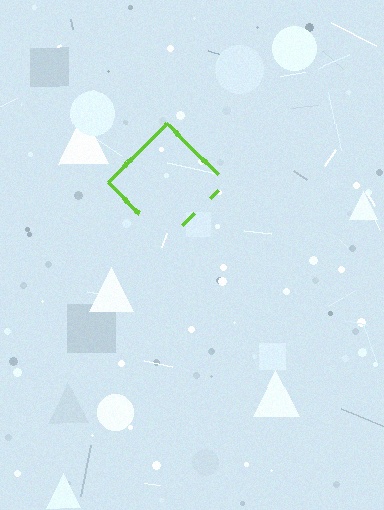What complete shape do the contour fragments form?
The contour fragments form a diamond.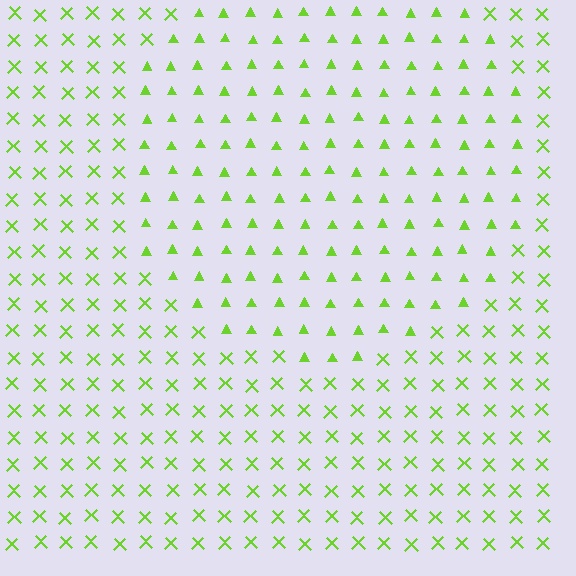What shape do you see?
I see a circle.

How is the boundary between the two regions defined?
The boundary is defined by a change in element shape: triangles inside vs. X marks outside. All elements share the same color and spacing.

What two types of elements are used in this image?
The image uses triangles inside the circle region and X marks outside it.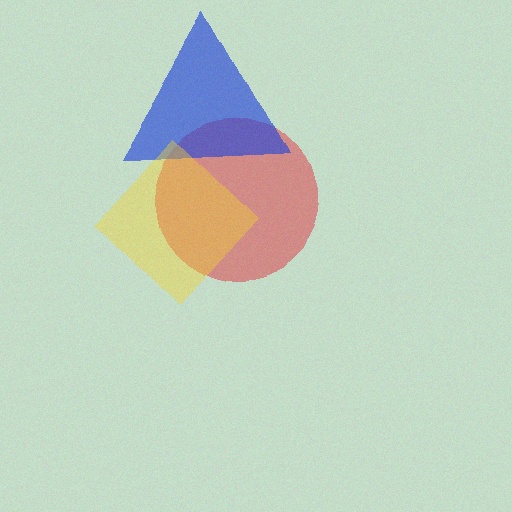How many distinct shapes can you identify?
There are 3 distinct shapes: a red circle, a blue triangle, a yellow diamond.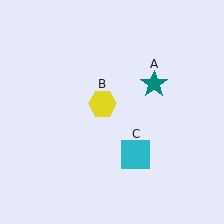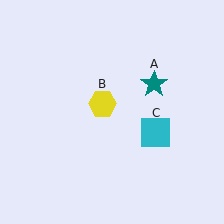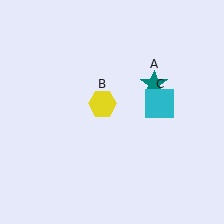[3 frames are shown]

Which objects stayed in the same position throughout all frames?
Teal star (object A) and yellow hexagon (object B) remained stationary.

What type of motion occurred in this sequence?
The cyan square (object C) rotated counterclockwise around the center of the scene.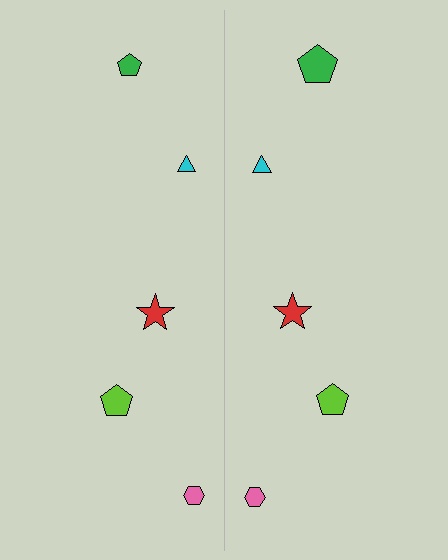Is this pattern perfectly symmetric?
No, the pattern is not perfectly symmetric. The green pentagon on the right side has a different size than its mirror counterpart.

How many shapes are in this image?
There are 10 shapes in this image.